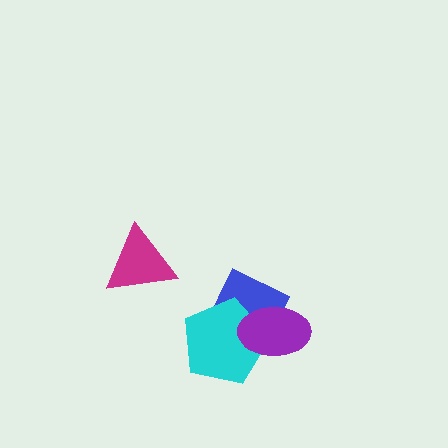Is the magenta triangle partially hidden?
No, no other shape covers it.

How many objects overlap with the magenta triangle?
0 objects overlap with the magenta triangle.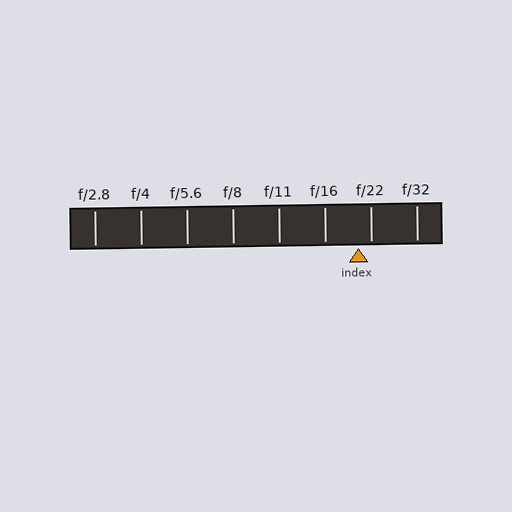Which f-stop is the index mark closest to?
The index mark is closest to f/22.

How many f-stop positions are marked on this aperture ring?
There are 8 f-stop positions marked.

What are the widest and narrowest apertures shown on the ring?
The widest aperture shown is f/2.8 and the narrowest is f/32.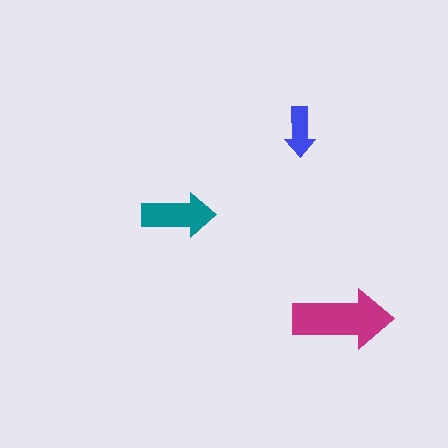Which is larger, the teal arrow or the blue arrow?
The teal one.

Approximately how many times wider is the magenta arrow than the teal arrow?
About 1.5 times wider.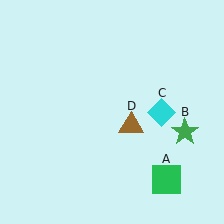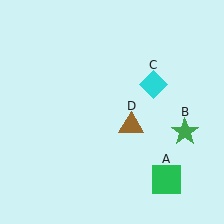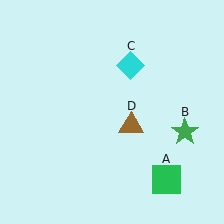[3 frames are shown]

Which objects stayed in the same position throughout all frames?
Green square (object A) and green star (object B) and brown triangle (object D) remained stationary.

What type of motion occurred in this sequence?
The cyan diamond (object C) rotated counterclockwise around the center of the scene.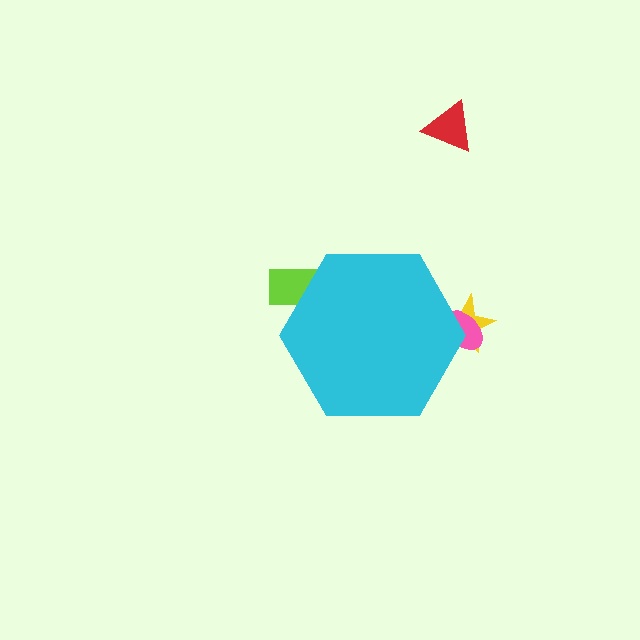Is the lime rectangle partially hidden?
Yes, the lime rectangle is partially hidden behind the cyan hexagon.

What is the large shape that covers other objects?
A cyan hexagon.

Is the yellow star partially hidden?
Yes, the yellow star is partially hidden behind the cyan hexagon.